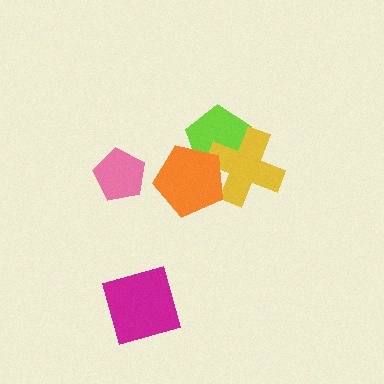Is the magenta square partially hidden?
No, no other shape covers it.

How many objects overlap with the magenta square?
0 objects overlap with the magenta square.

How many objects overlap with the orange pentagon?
2 objects overlap with the orange pentagon.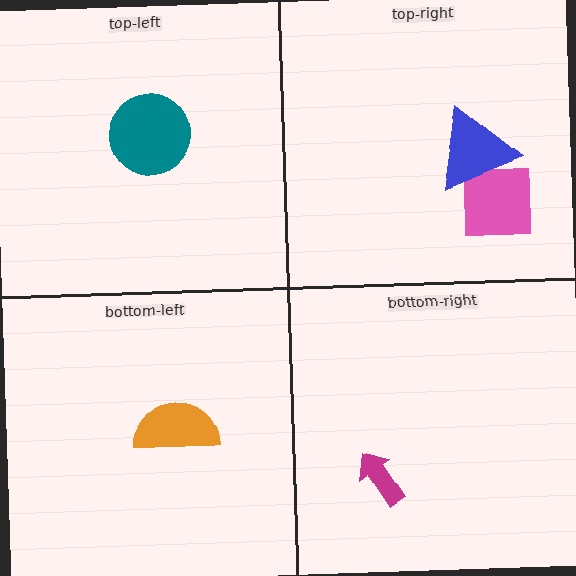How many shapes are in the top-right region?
2.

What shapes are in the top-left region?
The teal circle.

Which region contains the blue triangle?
The top-right region.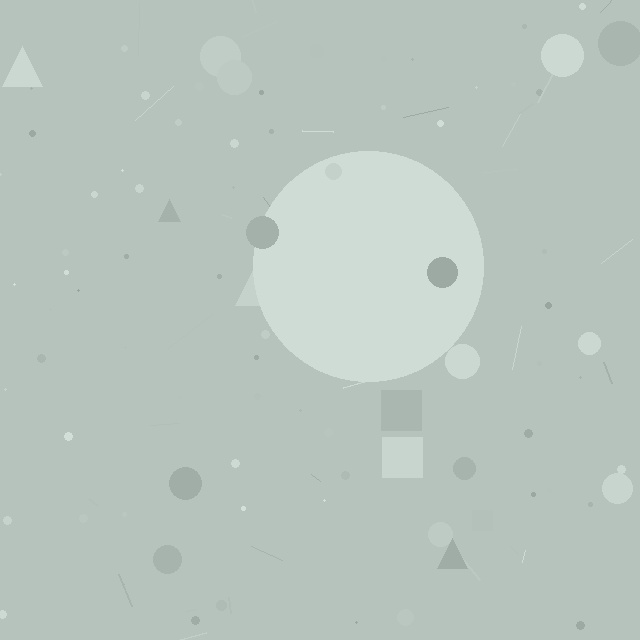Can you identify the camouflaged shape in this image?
The camouflaged shape is a circle.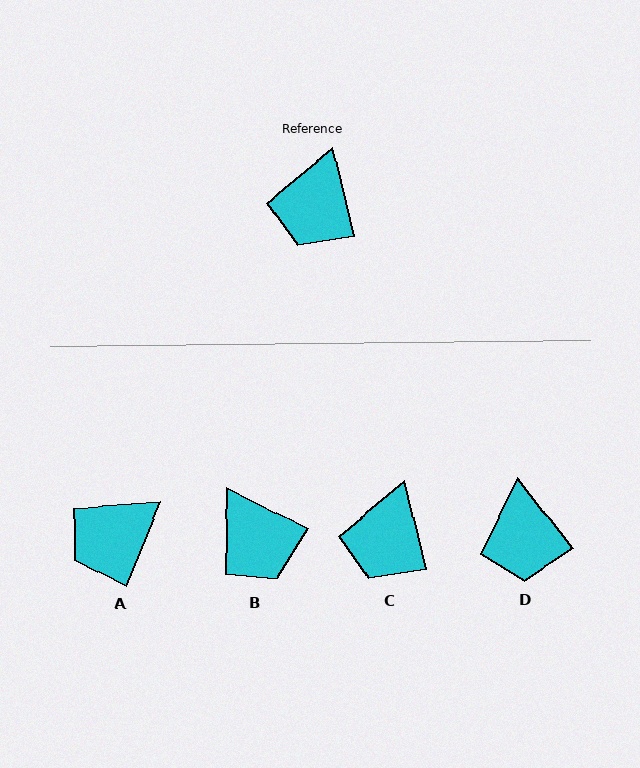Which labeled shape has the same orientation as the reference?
C.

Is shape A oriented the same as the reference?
No, it is off by about 35 degrees.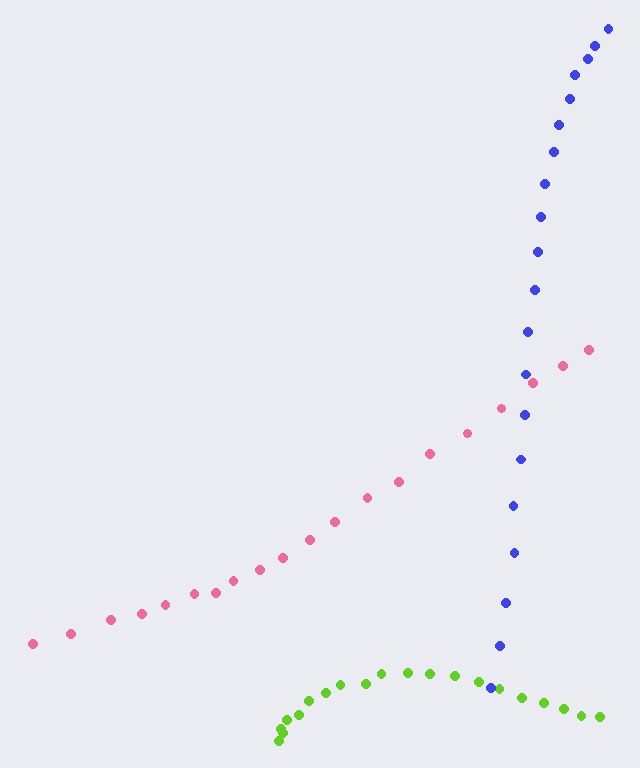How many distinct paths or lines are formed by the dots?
There are 3 distinct paths.